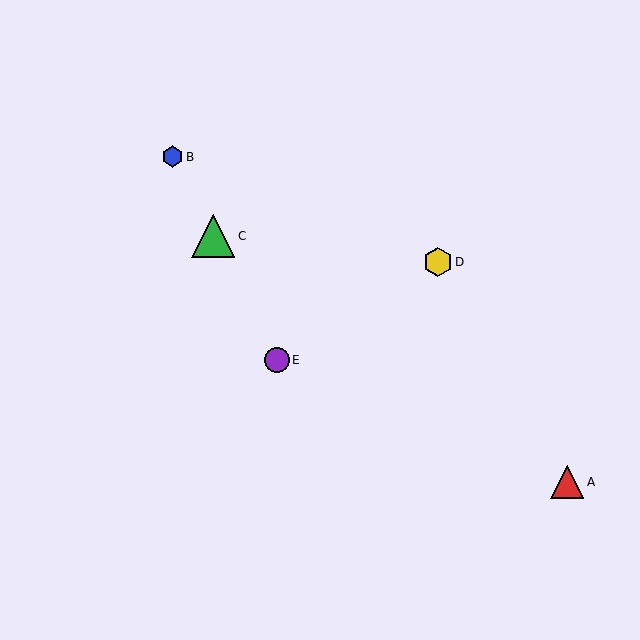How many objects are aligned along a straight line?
3 objects (B, C, E) are aligned along a straight line.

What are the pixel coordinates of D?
Object D is at (438, 262).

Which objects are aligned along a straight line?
Objects B, C, E are aligned along a straight line.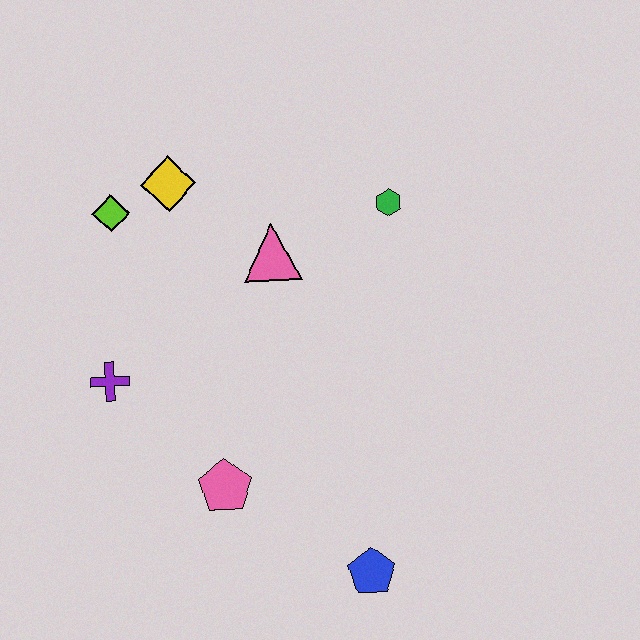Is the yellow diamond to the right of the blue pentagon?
No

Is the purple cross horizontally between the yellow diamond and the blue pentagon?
No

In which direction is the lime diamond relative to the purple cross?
The lime diamond is above the purple cross.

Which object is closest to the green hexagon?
The pink triangle is closest to the green hexagon.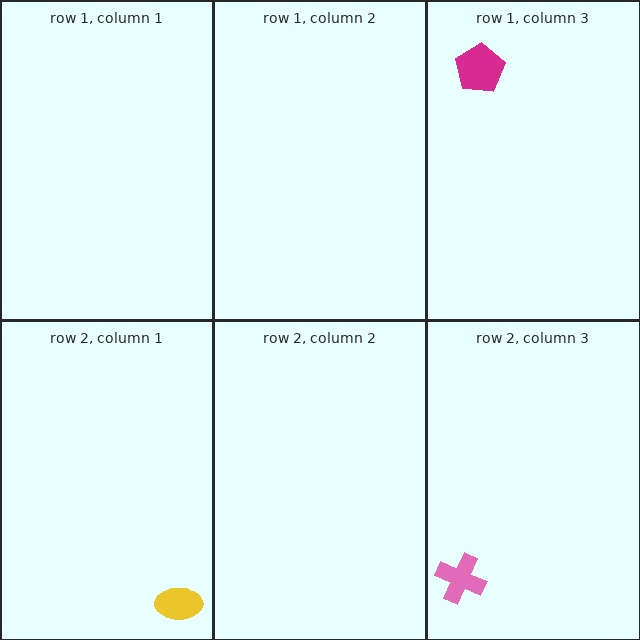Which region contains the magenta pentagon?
The row 1, column 3 region.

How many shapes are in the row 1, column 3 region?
1.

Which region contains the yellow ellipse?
The row 2, column 1 region.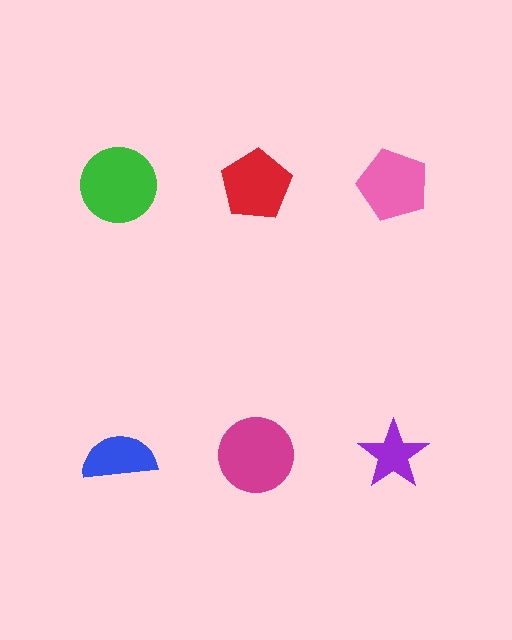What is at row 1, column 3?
A pink pentagon.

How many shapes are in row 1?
3 shapes.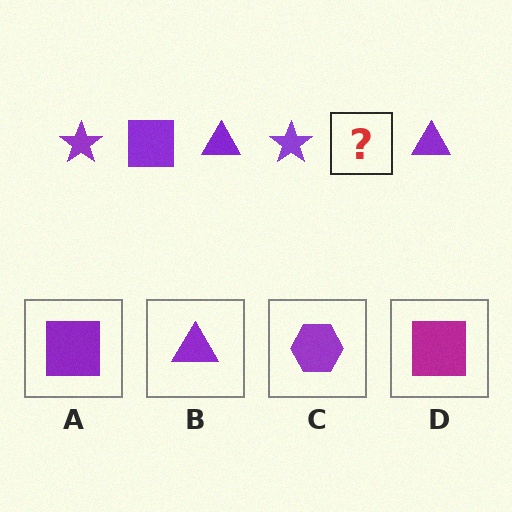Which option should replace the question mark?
Option A.